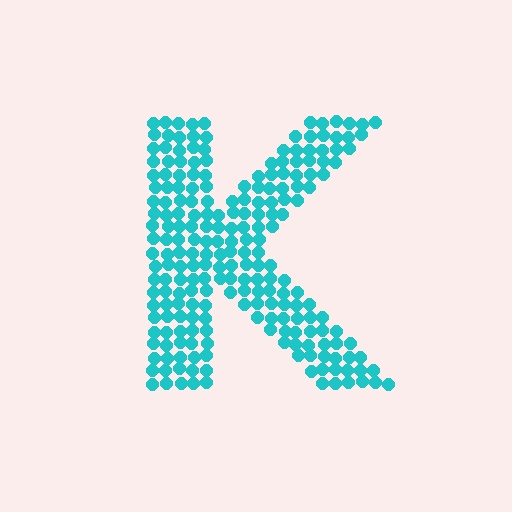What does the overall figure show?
The overall figure shows the letter K.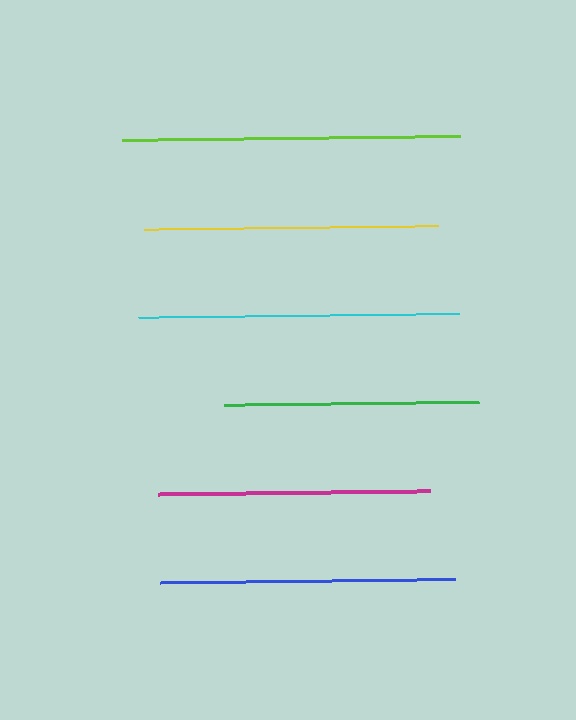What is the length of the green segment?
The green segment is approximately 255 pixels long.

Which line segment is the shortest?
The green line is the shortest at approximately 255 pixels.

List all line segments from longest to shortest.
From longest to shortest: lime, cyan, blue, yellow, magenta, green.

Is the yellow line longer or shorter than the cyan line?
The cyan line is longer than the yellow line.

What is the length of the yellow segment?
The yellow segment is approximately 295 pixels long.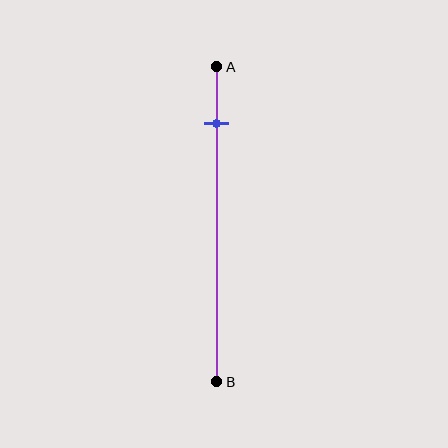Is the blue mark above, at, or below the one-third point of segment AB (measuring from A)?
The blue mark is above the one-third point of segment AB.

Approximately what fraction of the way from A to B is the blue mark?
The blue mark is approximately 20% of the way from A to B.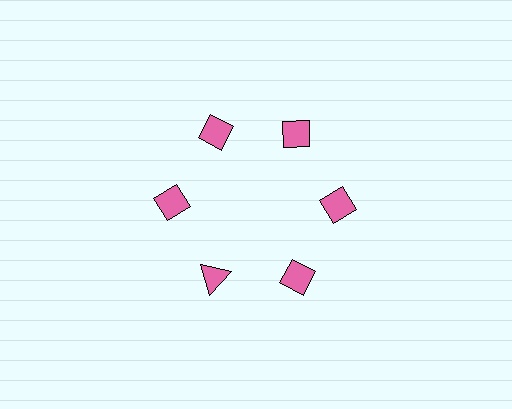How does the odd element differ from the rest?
It has a different shape: triangle instead of diamond.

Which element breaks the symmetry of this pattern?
The pink triangle at roughly the 7 o'clock position breaks the symmetry. All other shapes are pink diamonds.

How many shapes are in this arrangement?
There are 6 shapes arranged in a ring pattern.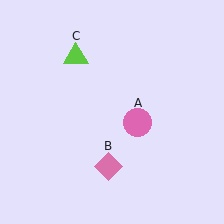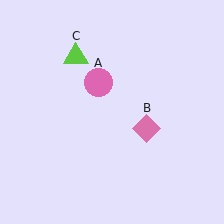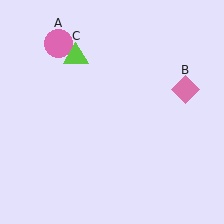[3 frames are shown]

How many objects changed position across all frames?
2 objects changed position: pink circle (object A), pink diamond (object B).